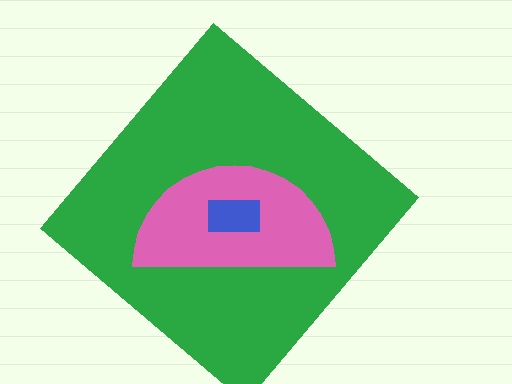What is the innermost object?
The blue rectangle.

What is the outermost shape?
The green diamond.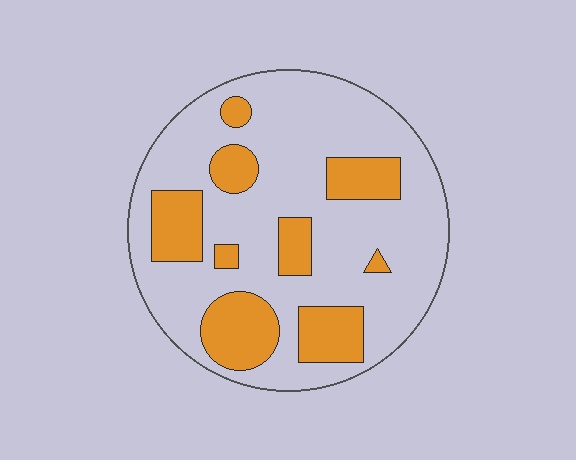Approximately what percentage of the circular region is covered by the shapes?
Approximately 25%.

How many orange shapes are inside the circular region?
9.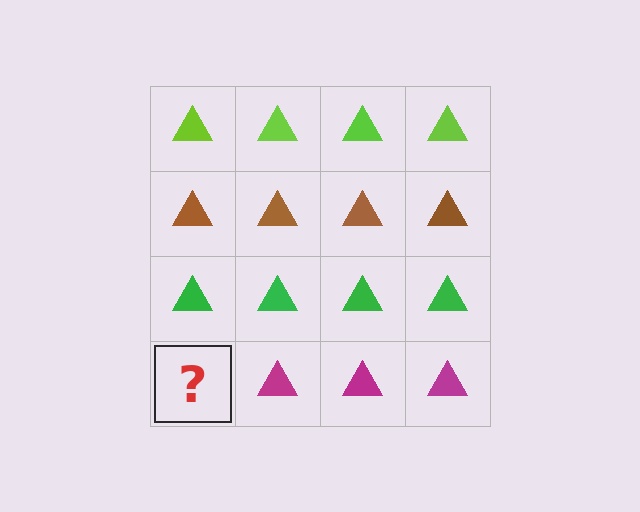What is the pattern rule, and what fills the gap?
The rule is that each row has a consistent color. The gap should be filled with a magenta triangle.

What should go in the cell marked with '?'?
The missing cell should contain a magenta triangle.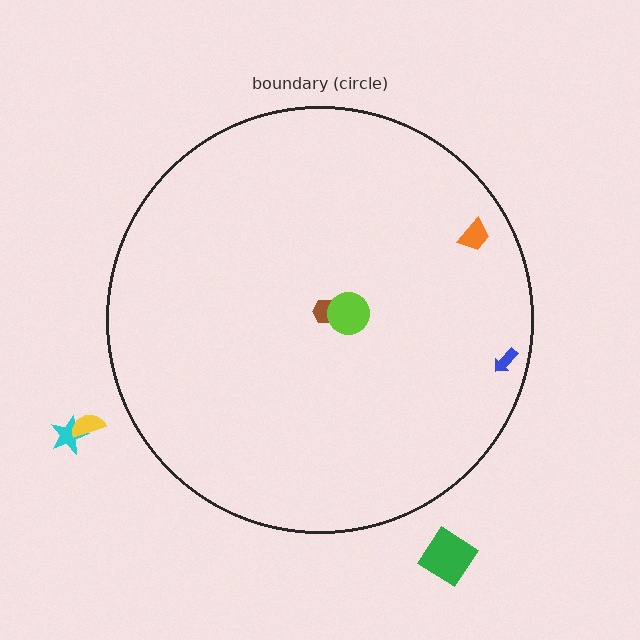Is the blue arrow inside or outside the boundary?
Inside.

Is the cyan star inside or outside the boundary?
Outside.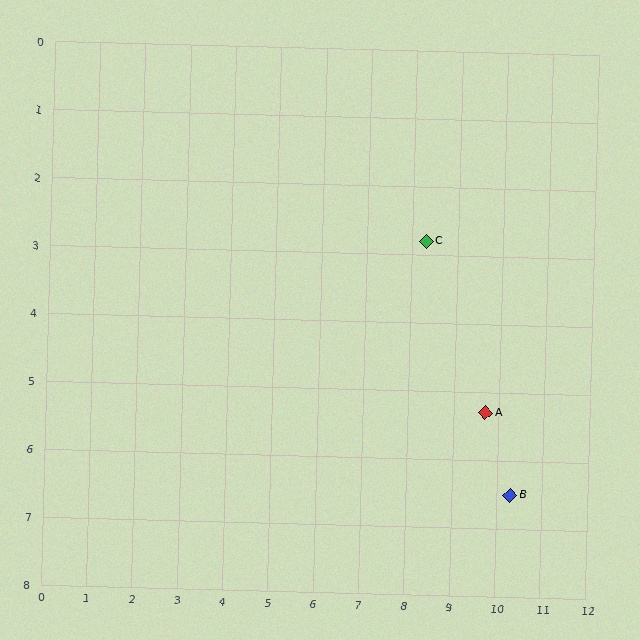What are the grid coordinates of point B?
Point B is at approximately (10.3, 6.5).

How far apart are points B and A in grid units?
Points B and A are about 1.3 grid units apart.